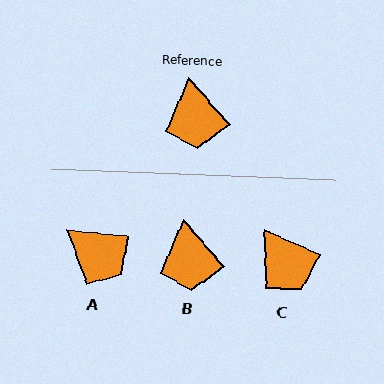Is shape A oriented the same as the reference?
No, it is off by about 43 degrees.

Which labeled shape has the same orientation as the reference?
B.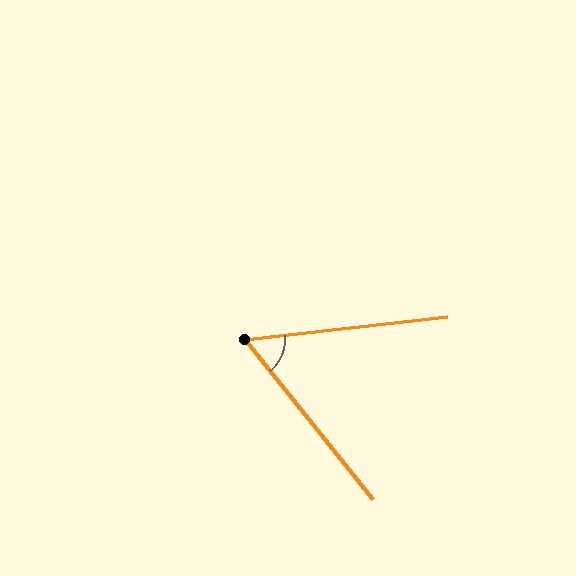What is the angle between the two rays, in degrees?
Approximately 58 degrees.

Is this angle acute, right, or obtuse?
It is acute.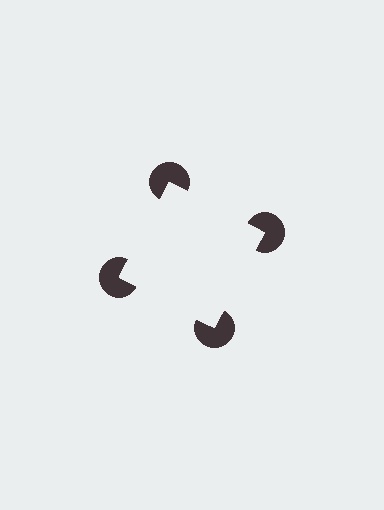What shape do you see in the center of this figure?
An illusory square — its edges are inferred from the aligned wedge cuts in the pac-man discs, not physically drawn.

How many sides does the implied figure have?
4 sides.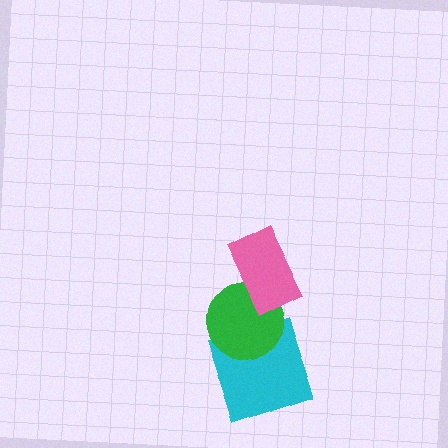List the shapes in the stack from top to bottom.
From top to bottom: the pink rectangle, the green circle, the cyan square.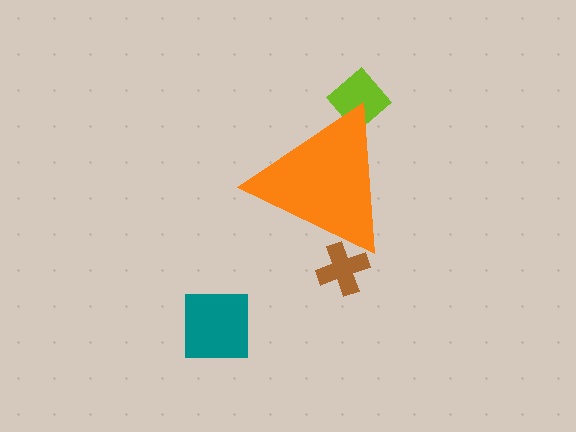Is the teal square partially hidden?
No, the teal square is fully visible.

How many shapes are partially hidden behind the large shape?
2 shapes are partially hidden.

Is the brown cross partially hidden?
Yes, the brown cross is partially hidden behind the orange triangle.